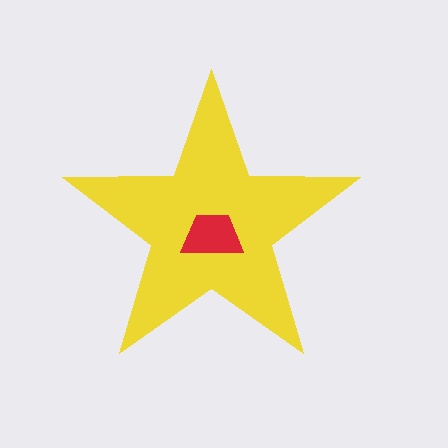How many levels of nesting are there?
2.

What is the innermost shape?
The red trapezoid.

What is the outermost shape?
The yellow star.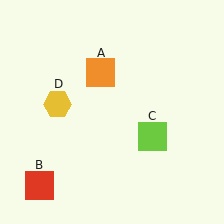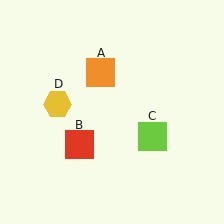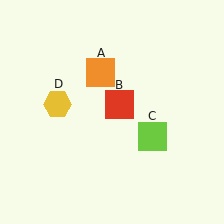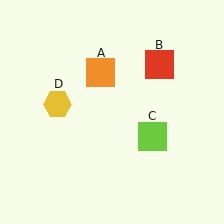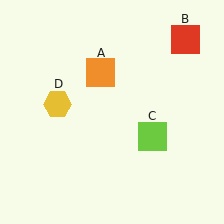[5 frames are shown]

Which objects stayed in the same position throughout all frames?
Orange square (object A) and lime square (object C) and yellow hexagon (object D) remained stationary.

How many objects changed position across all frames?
1 object changed position: red square (object B).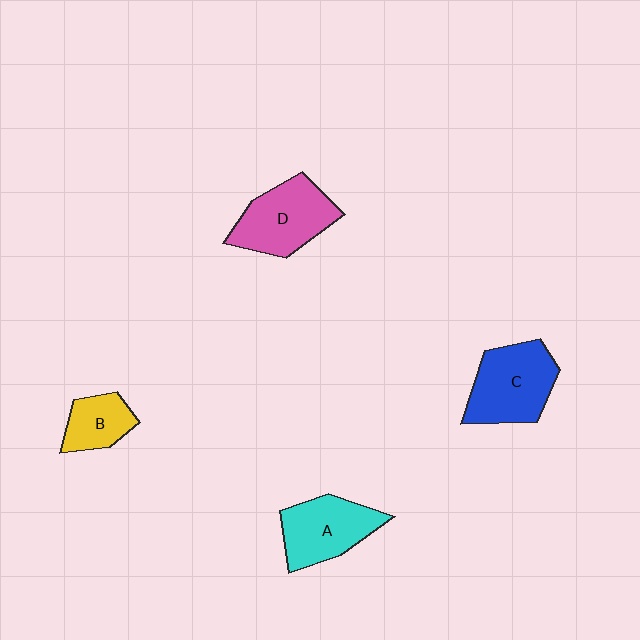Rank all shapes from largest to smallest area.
From largest to smallest: C (blue), D (pink), A (cyan), B (yellow).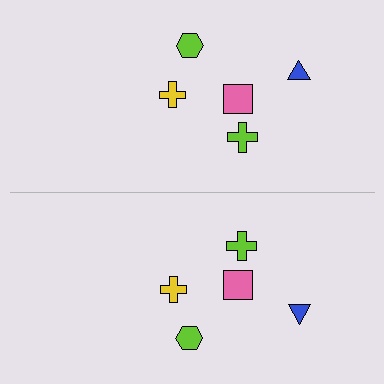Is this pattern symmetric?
Yes, this pattern has bilateral (reflection) symmetry.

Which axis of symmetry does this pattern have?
The pattern has a horizontal axis of symmetry running through the center of the image.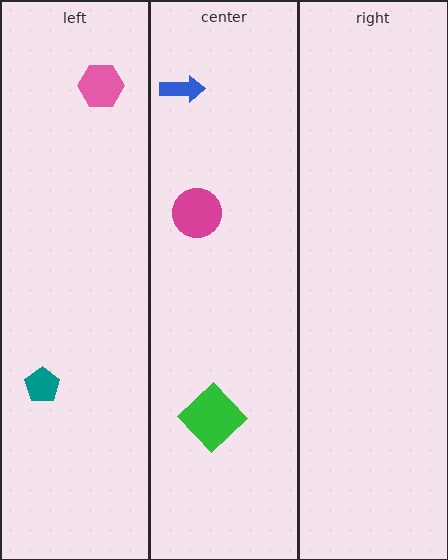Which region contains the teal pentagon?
The left region.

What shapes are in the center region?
The blue arrow, the green diamond, the magenta circle.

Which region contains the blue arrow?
The center region.